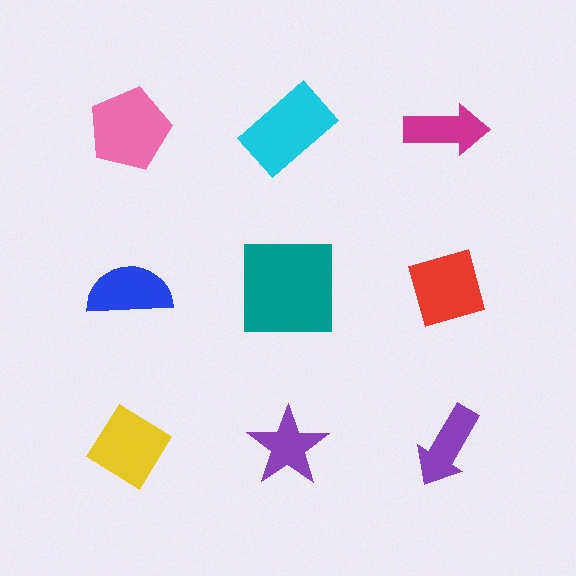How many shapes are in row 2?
3 shapes.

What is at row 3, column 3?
A purple arrow.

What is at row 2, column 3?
A red diamond.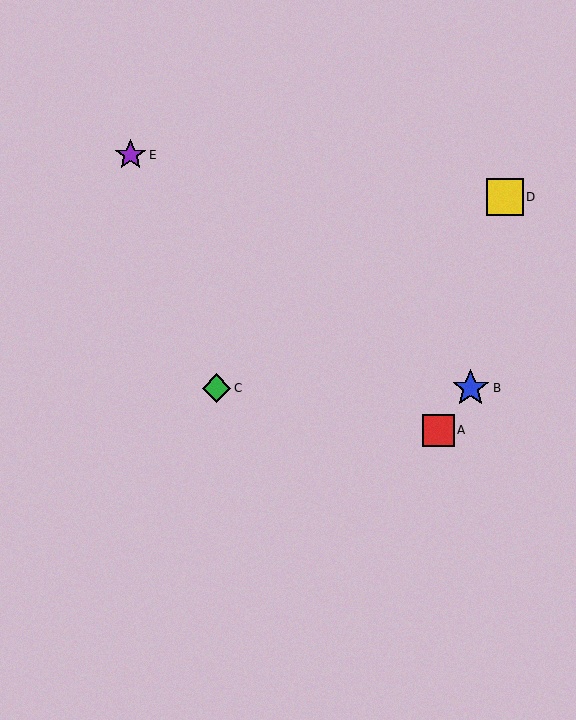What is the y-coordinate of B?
Object B is at y≈388.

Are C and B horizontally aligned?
Yes, both are at y≈388.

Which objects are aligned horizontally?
Objects B, C are aligned horizontally.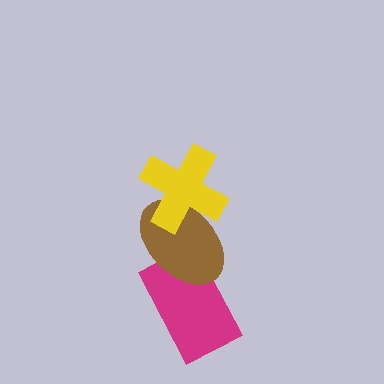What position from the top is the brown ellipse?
The brown ellipse is 2nd from the top.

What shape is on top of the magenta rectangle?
The brown ellipse is on top of the magenta rectangle.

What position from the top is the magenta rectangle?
The magenta rectangle is 3rd from the top.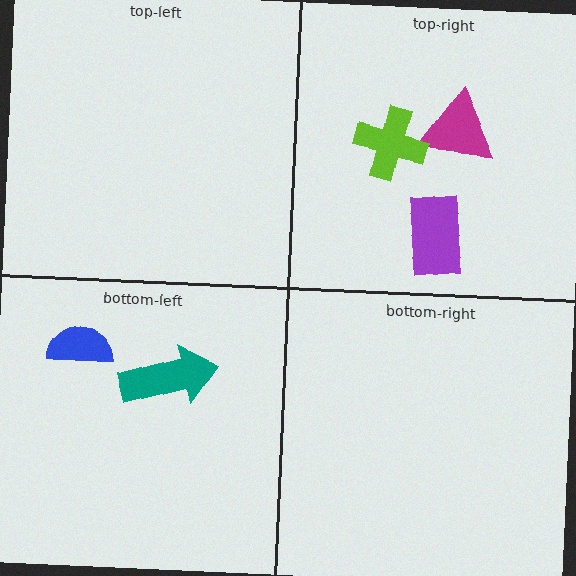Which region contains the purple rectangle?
The top-right region.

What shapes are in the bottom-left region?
The teal arrow, the blue semicircle.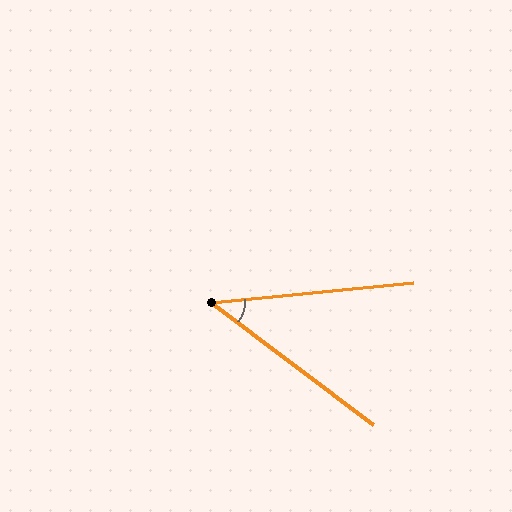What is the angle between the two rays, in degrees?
Approximately 43 degrees.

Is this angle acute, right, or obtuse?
It is acute.